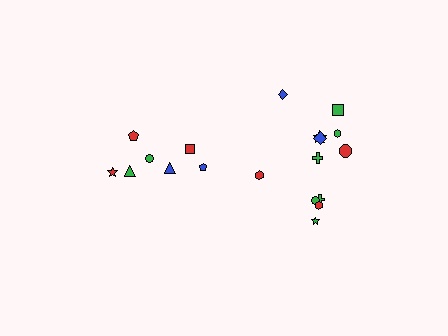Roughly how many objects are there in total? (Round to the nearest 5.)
Roughly 20 objects in total.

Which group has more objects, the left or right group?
The right group.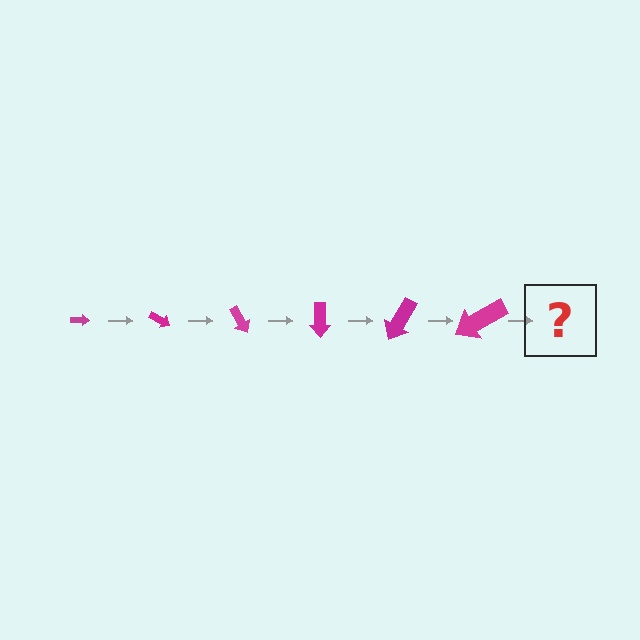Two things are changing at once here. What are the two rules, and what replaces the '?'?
The two rules are that the arrow grows larger each step and it rotates 30 degrees each step. The '?' should be an arrow, larger than the previous one and rotated 180 degrees from the start.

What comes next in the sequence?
The next element should be an arrow, larger than the previous one and rotated 180 degrees from the start.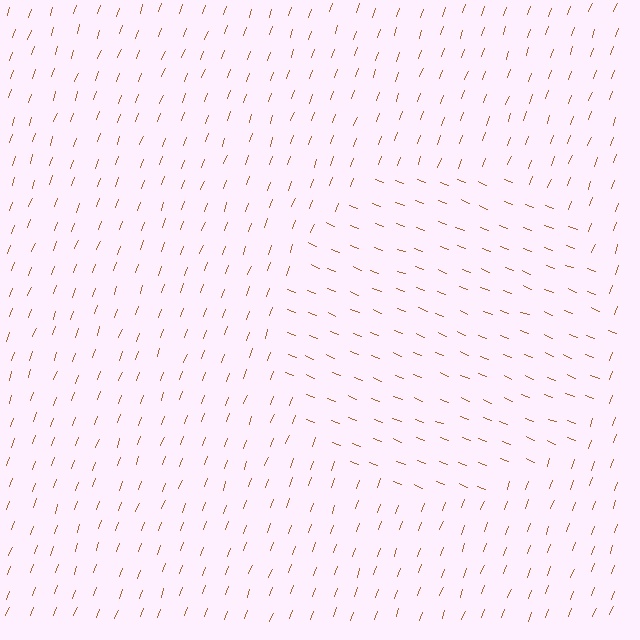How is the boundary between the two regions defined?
The boundary is defined purely by a change in line orientation (approximately 88 degrees difference). All lines are the same color and thickness.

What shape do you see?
I see a circle.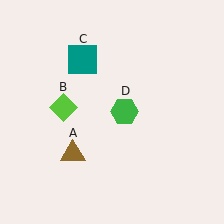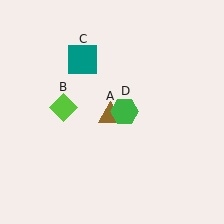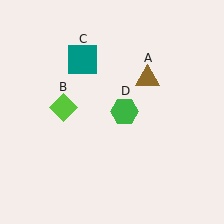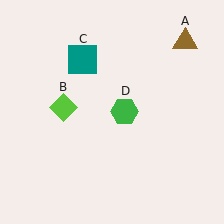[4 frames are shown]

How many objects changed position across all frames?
1 object changed position: brown triangle (object A).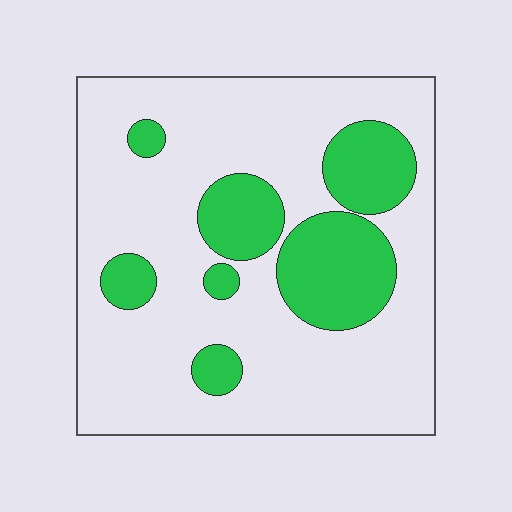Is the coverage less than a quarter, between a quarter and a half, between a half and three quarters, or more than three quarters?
Less than a quarter.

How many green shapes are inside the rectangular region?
7.